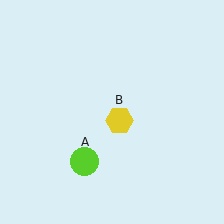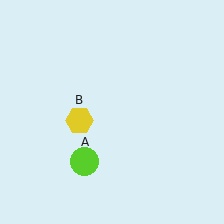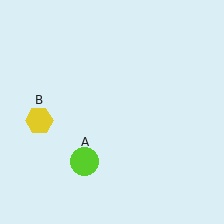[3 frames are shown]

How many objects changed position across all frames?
1 object changed position: yellow hexagon (object B).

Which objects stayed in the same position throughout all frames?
Lime circle (object A) remained stationary.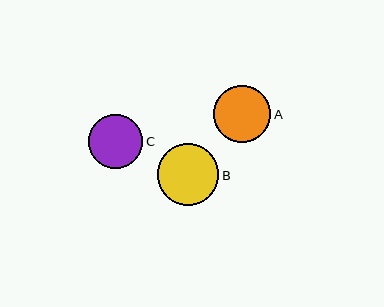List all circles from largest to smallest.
From largest to smallest: B, A, C.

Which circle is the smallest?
Circle C is the smallest with a size of approximately 54 pixels.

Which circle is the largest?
Circle B is the largest with a size of approximately 62 pixels.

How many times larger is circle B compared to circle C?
Circle B is approximately 1.1 times the size of circle C.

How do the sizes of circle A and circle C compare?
Circle A and circle C are approximately the same size.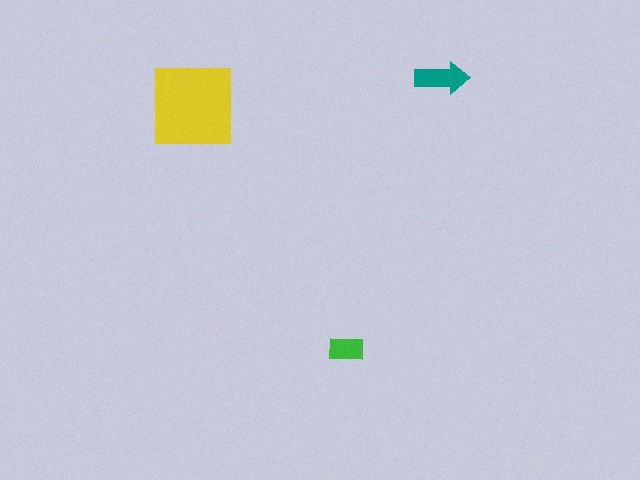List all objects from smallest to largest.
The green rectangle, the teal arrow, the yellow square.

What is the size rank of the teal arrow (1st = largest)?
2nd.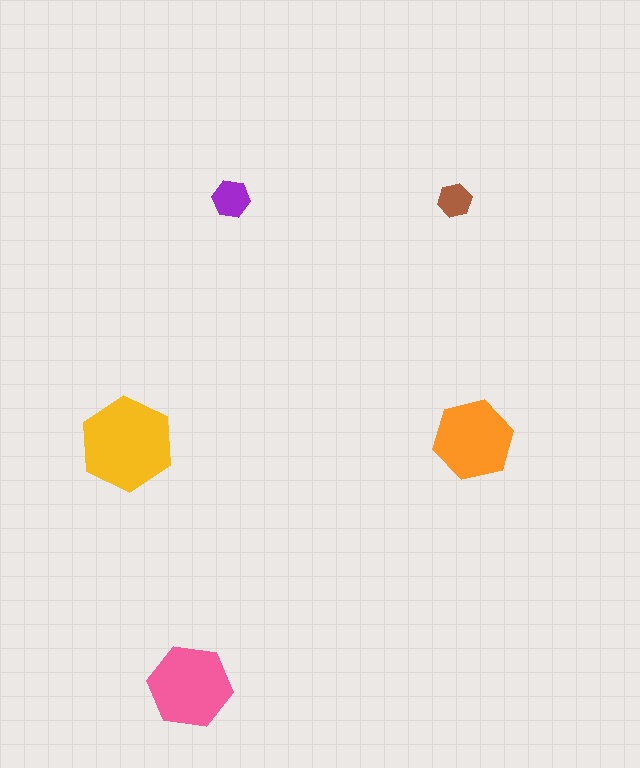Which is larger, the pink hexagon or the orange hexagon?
The pink one.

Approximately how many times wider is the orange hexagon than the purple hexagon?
About 2 times wider.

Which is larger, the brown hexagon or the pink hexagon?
The pink one.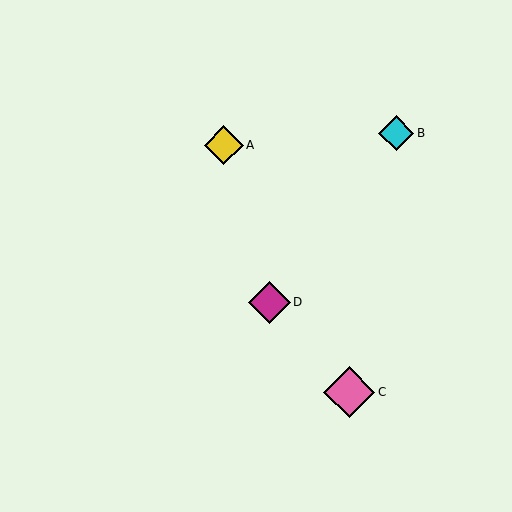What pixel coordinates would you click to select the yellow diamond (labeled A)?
Click at (224, 145) to select the yellow diamond A.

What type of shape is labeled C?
Shape C is a pink diamond.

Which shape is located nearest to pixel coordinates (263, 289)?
The magenta diamond (labeled D) at (269, 302) is nearest to that location.